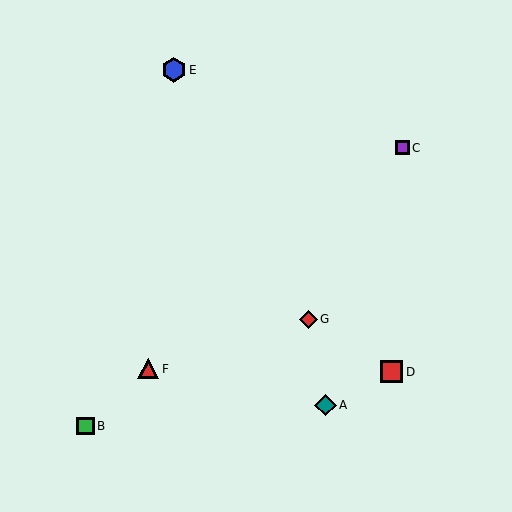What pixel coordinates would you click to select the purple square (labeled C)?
Click at (402, 148) to select the purple square C.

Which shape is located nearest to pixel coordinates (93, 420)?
The green square (labeled B) at (85, 426) is nearest to that location.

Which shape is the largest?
The blue hexagon (labeled E) is the largest.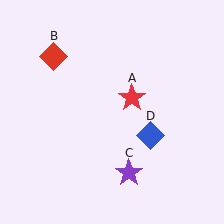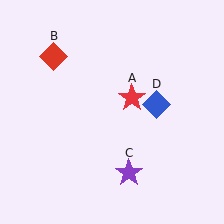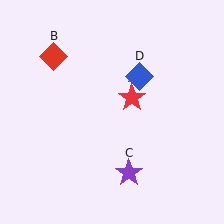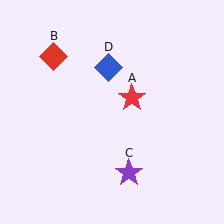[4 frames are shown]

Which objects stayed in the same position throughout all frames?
Red star (object A) and red diamond (object B) and purple star (object C) remained stationary.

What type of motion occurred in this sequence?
The blue diamond (object D) rotated counterclockwise around the center of the scene.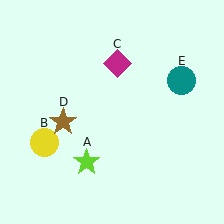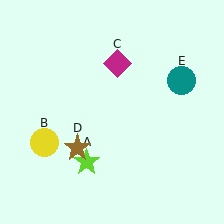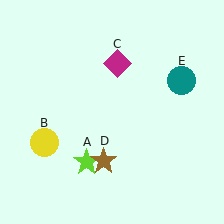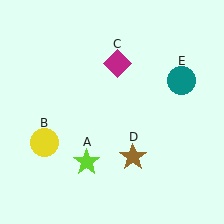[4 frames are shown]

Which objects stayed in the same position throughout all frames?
Lime star (object A) and yellow circle (object B) and magenta diamond (object C) and teal circle (object E) remained stationary.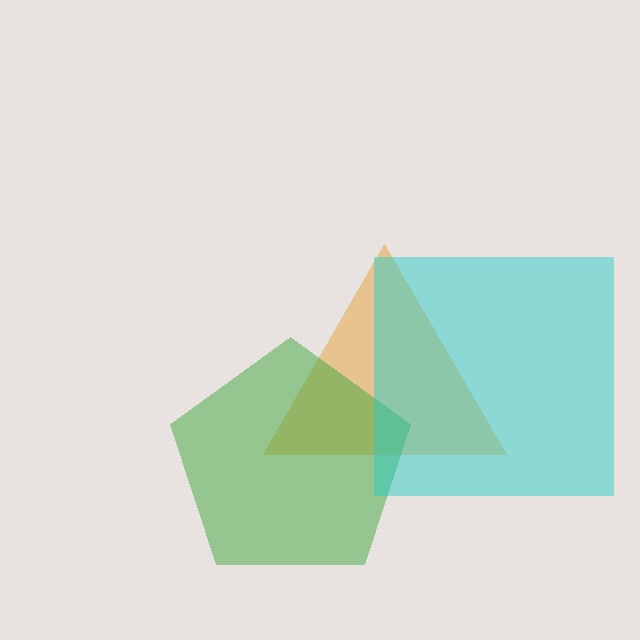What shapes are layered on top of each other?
The layered shapes are: an orange triangle, a green pentagon, a cyan square.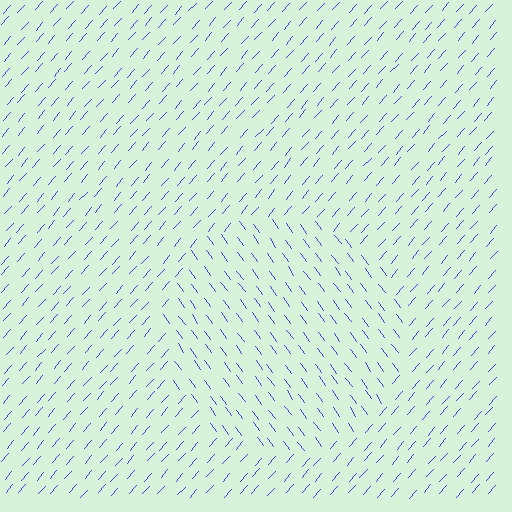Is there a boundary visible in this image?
Yes, there is a texture boundary formed by a change in line orientation.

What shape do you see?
I see a circle.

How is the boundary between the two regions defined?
The boundary is defined purely by a change in line orientation (approximately 77 degrees difference). All lines are the same color and thickness.